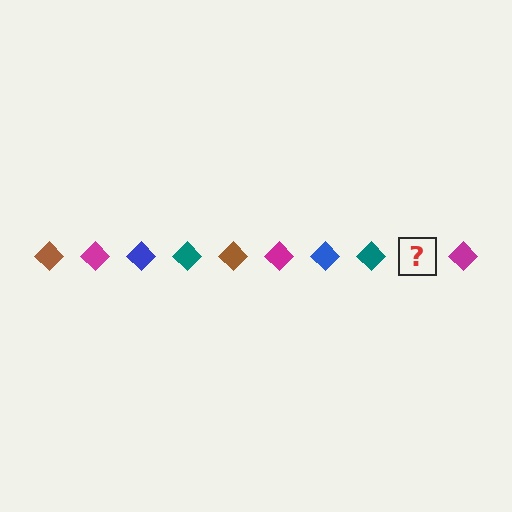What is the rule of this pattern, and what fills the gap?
The rule is that the pattern cycles through brown, magenta, blue, teal diamonds. The gap should be filled with a brown diamond.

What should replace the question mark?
The question mark should be replaced with a brown diamond.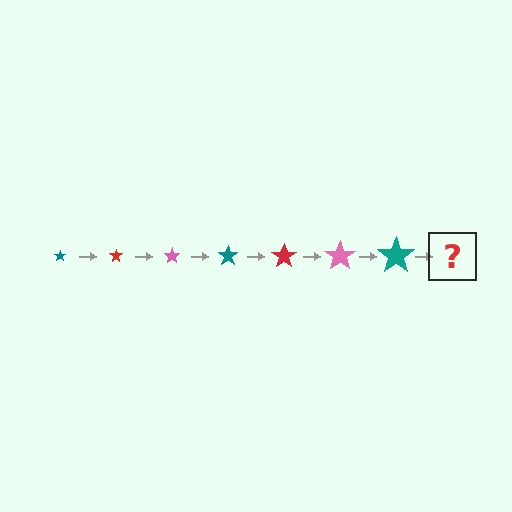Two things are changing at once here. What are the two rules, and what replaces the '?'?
The two rules are that the star grows larger each step and the color cycles through teal, red, and pink. The '?' should be a red star, larger than the previous one.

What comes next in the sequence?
The next element should be a red star, larger than the previous one.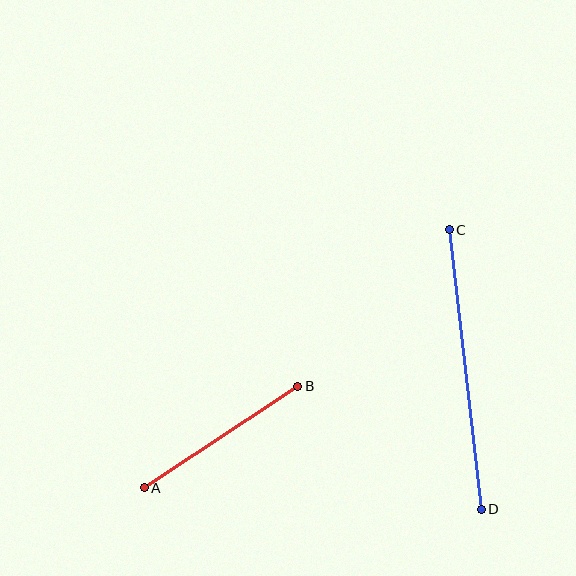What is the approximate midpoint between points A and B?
The midpoint is at approximately (221, 437) pixels.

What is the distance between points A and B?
The distance is approximately 184 pixels.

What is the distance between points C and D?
The distance is approximately 282 pixels.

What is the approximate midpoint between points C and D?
The midpoint is at approximately (465, 369) pixels.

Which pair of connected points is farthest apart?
Points C and D are farthest apart.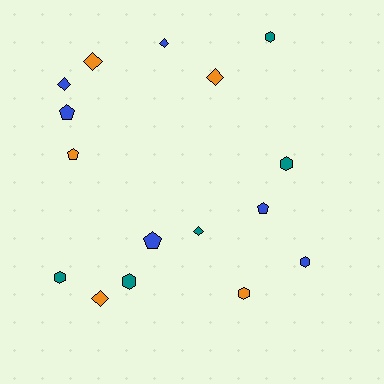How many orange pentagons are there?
There is 1 orange pentagon.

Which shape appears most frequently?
Diamond, with 6 objects.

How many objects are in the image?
There are 16 objects.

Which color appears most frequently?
Blue, with 6 objects.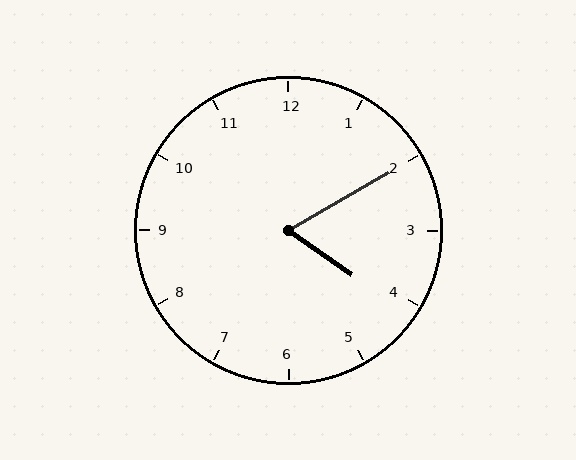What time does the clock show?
4:10.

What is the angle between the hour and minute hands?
Approximately 65 degrees.